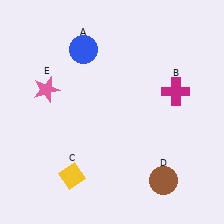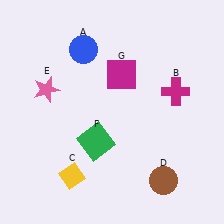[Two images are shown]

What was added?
A green square (F), a magenta square (G) were added in Image 2.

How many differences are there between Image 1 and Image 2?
There are 2 differences between the two images.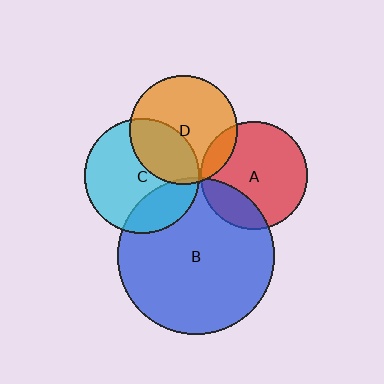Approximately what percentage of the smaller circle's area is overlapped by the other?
Approximately 5%.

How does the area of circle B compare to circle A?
Approximately 2.1 times.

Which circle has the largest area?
Circle B (blue).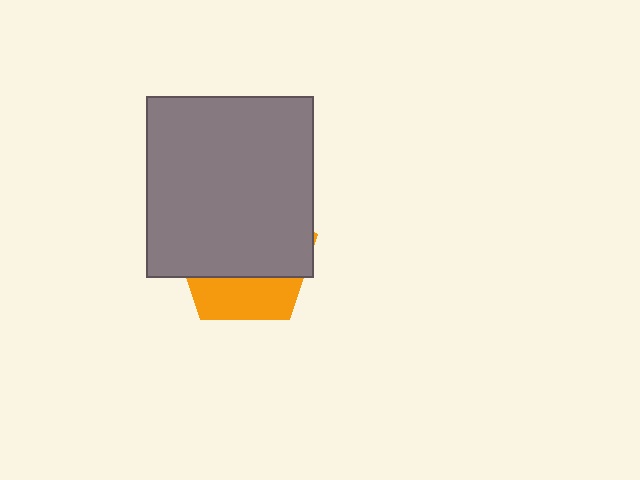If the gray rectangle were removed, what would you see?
You would see the complete orange pentagon.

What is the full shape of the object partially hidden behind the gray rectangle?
The partially hidden object is an orange pentagon.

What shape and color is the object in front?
The object in front is a gray rectangle.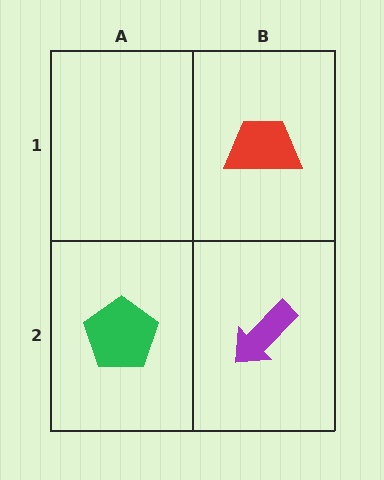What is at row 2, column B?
A purple arrow.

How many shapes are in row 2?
2 shapes.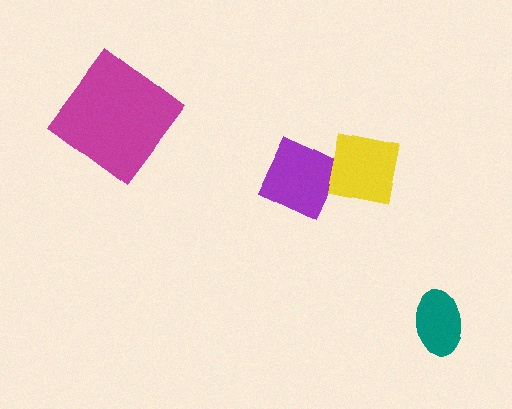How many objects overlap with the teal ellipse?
0 objects overlap with the teal ellipse.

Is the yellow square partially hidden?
No, no other shape covers it.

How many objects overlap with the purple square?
1 object overlaps with the purple square.